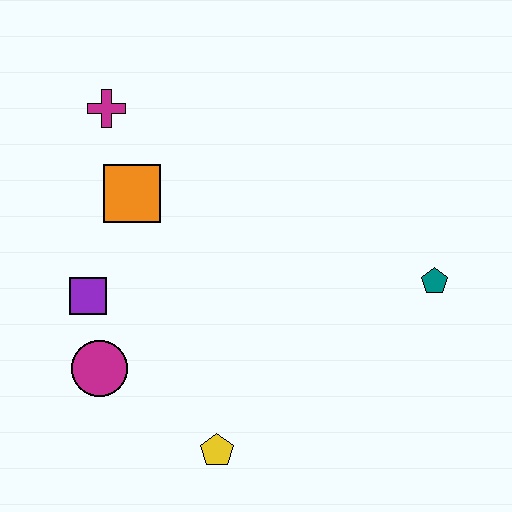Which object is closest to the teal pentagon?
The yellow pentagon is closest to the teal pentagon.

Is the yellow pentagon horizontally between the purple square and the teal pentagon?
Yes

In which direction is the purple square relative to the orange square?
The purple square is below the orange square.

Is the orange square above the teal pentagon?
Yes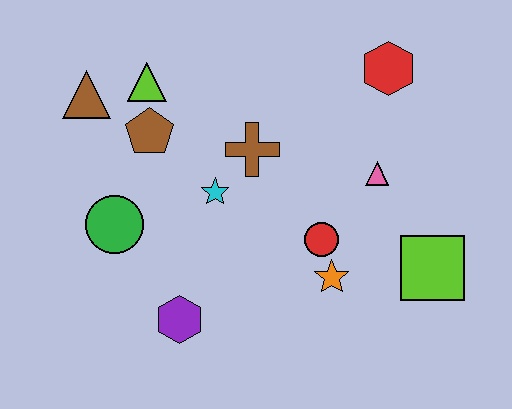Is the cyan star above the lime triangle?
No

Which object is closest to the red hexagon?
The pink triangle is closest to the red hexagon.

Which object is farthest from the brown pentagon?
The lime square is farthest from the brown pentagon.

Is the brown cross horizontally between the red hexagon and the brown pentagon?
Yes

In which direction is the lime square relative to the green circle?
The lime square is to the right of the green circle.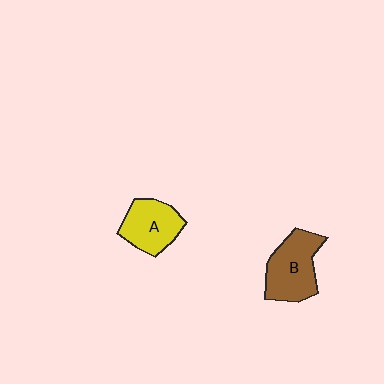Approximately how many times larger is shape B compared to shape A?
Approximately 1.2 times.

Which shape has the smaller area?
Shape A (yellow).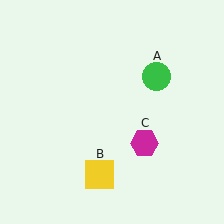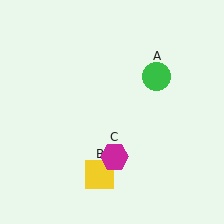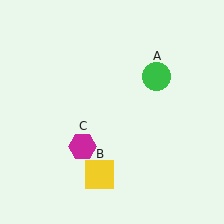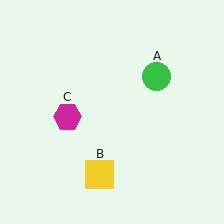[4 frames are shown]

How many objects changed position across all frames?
1 object changed position: magenta hexagon (object C).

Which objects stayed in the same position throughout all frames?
Green circle (object A) and yellow square (object B) remained stationary.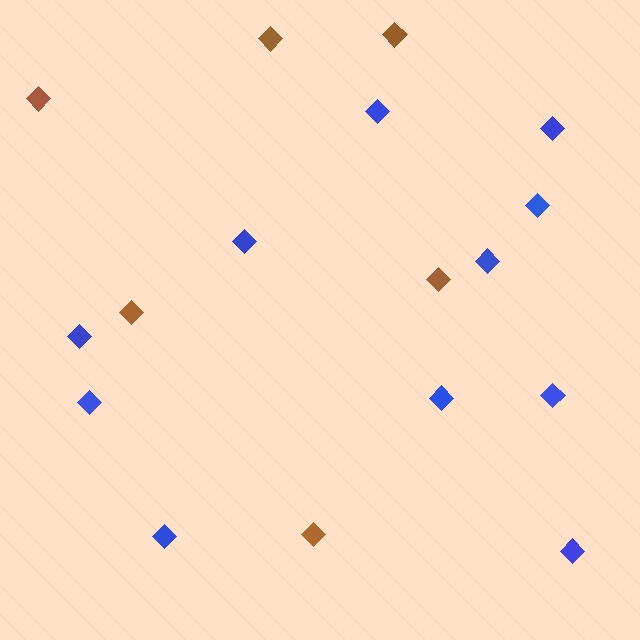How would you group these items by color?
There are 2 groups: one group of blue diamonds (11) and one group of brown diamonds (6).